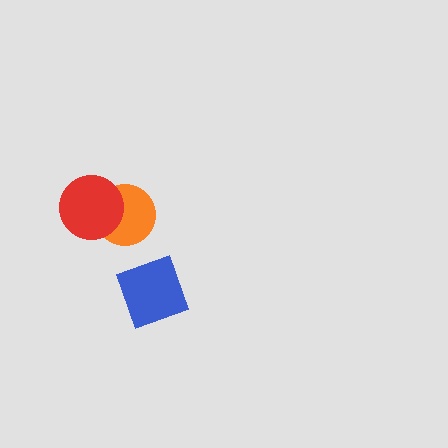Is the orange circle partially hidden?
Yes, it is partially covered by another shape.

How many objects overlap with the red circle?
1 object overlaps with the red circle.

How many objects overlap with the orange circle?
1 object overlaps with the orange circle.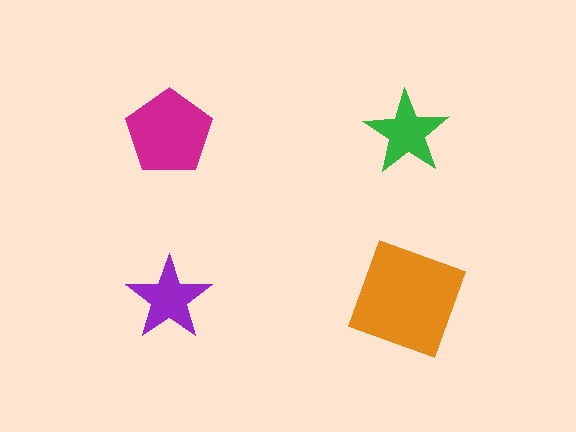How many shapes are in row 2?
2 shapes.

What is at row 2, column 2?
An orange square.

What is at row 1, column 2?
A green star.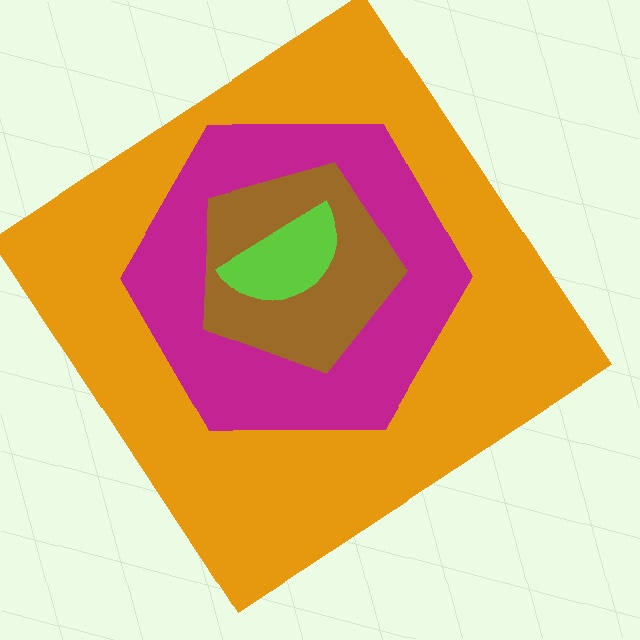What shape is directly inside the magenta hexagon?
The brown pentagon.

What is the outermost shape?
The orange diamond.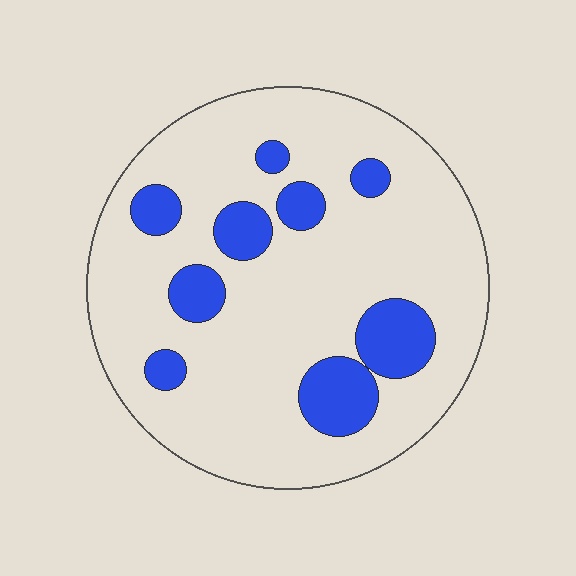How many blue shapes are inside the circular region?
9.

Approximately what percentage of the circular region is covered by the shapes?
Approximately 20%.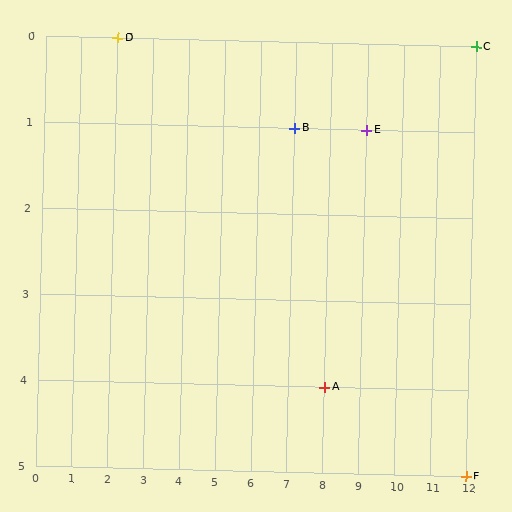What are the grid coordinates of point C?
Point C is at grid coordinates (12, 0).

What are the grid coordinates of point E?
Point E is at grid coordinates (9, 1).